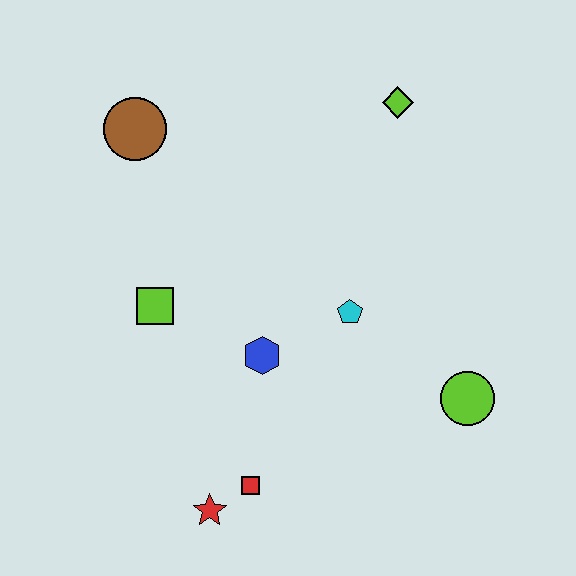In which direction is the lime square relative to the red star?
The lime square is above the red star.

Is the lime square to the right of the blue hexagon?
No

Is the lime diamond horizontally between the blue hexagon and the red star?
No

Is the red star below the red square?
Yes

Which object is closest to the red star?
The red square is closest to the red star.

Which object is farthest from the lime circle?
The brown circle is farthest from the lime circle.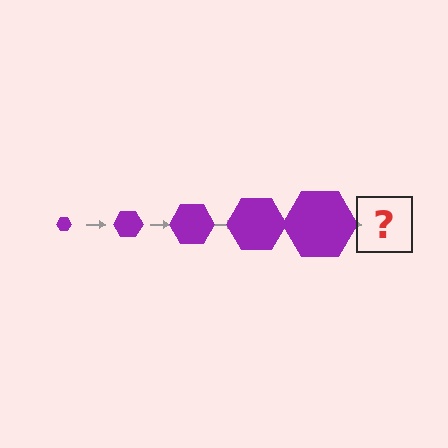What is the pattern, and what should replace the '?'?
The pattern is that the hexagon gets progressively larger each step. The '?' should be a purple hexagon, larger than the previous one.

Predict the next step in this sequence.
The next step is a purple hexagon, larger than the previous one.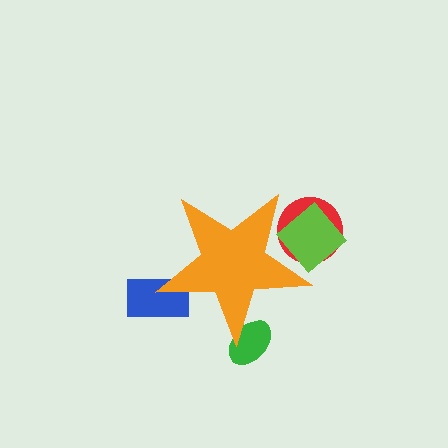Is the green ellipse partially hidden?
Yes, the green ellipse is partially hidden behind the orange star.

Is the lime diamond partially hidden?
Yes, the lime diamond is partially hidden behind the orange star.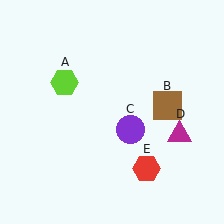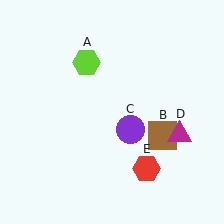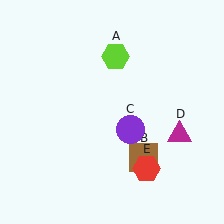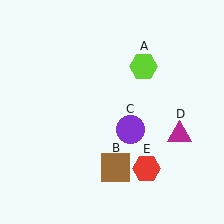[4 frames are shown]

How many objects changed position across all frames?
2 objects changed position: lime hexagon (object A), brown square (object B).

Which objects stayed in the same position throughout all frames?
Purple circle (object C) and magenta triangle (object D) and red hexagon (object E) remained stationary.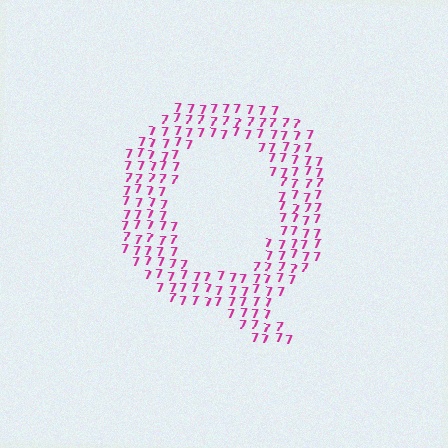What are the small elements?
The small elements are digit 7's.